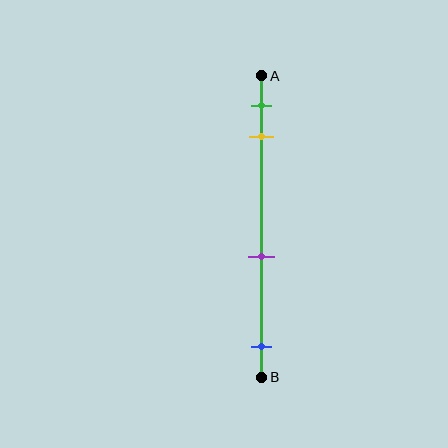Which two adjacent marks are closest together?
The green and yellow marks are the closest adjacent pair.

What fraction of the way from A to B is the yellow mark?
The yellow mark is approximately 20% (0.2) of the way from A to B.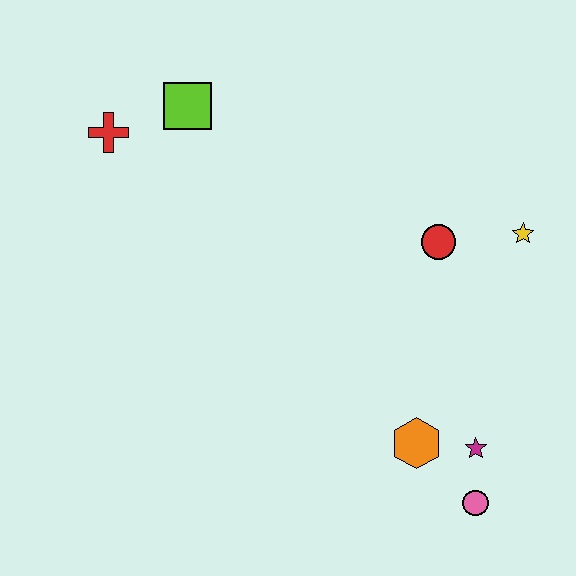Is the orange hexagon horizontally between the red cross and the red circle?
Yes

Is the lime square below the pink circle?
No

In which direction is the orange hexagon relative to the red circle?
The orange hexagon is below the red circle.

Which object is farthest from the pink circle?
The red cross is farthest from the pink circle.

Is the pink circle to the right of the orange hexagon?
Yes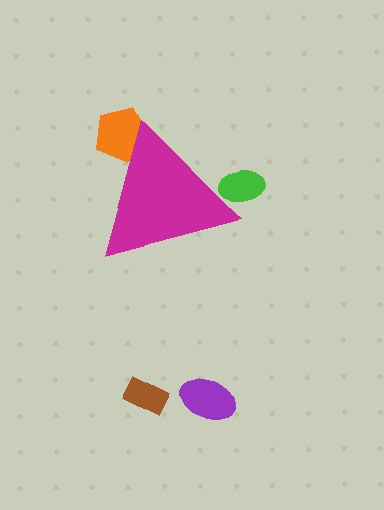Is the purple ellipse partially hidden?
No, the purple ellipse is fully visible.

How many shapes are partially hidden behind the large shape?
2 shapes are partially hidden.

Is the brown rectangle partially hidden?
No, the brown rectangle is fully visible.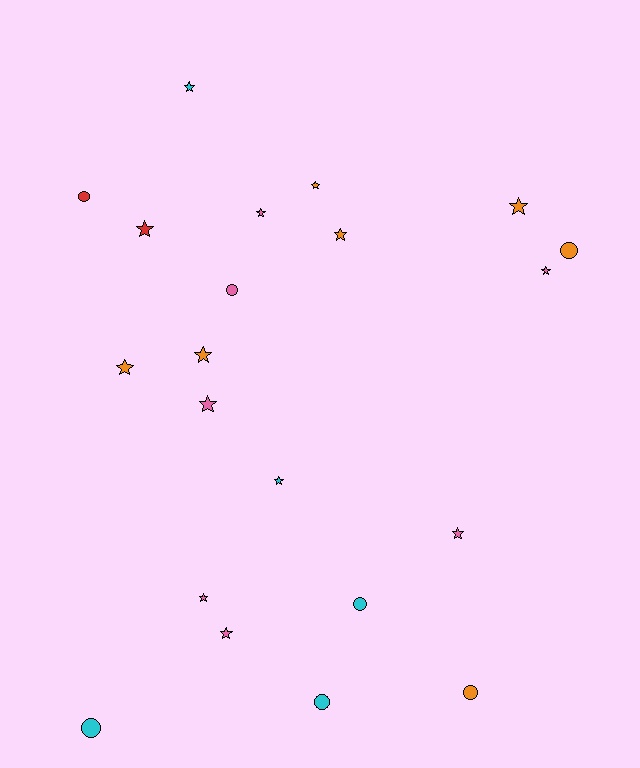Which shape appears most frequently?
Star, with 14 objects.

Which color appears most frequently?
Orange, with 7 objects.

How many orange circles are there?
There are 2 orange circles.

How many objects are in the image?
There are 21 objects.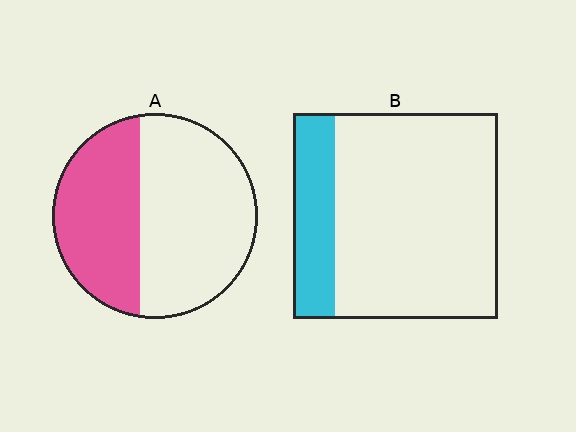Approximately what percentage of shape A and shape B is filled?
A is approximately 40% and B is approximately 20%.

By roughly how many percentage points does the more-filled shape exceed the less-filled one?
By roughly 20 percentage points (A over B).